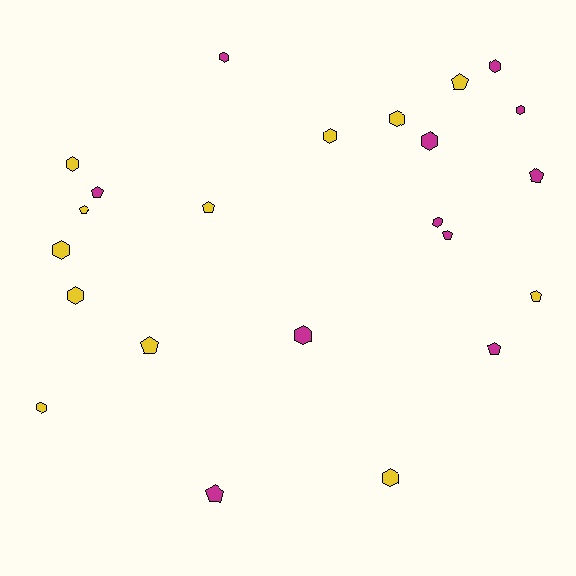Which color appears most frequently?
Yellow, with 12 objects.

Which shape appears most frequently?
Hexagon, with 13 objects.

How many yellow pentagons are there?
There are 5 yellow pentagons.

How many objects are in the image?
There are 23 objects.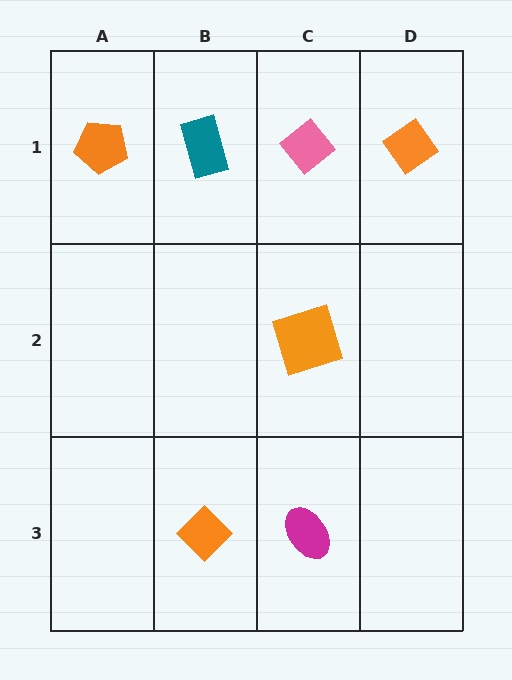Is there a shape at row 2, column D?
No, that cell is empty.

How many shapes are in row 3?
2 shapes.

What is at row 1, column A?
An orange pentagon.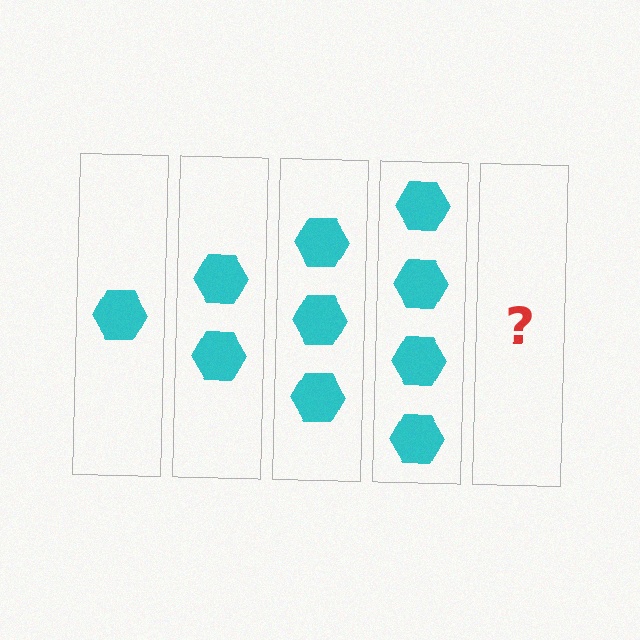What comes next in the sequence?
The next element should be 5 hexagons.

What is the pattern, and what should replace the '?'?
The pattern is that each step adds one more hexagon. The '?' should be 5 hexagons.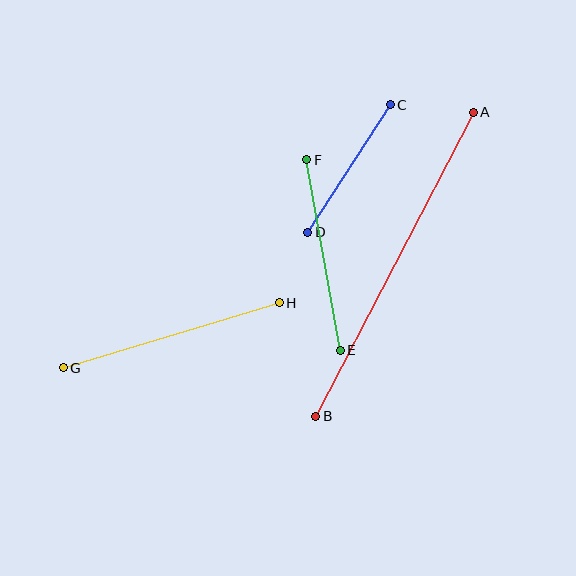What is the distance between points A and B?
The distance is approximately 342 pixels.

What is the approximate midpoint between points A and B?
The midpoint is at approximately (394, 264) pixels.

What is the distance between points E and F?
The distance is approximately 193 pixels.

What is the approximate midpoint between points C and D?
The midpoint is at approximately (349, 169) pixels.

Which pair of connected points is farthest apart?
Points A and B are farthest apart.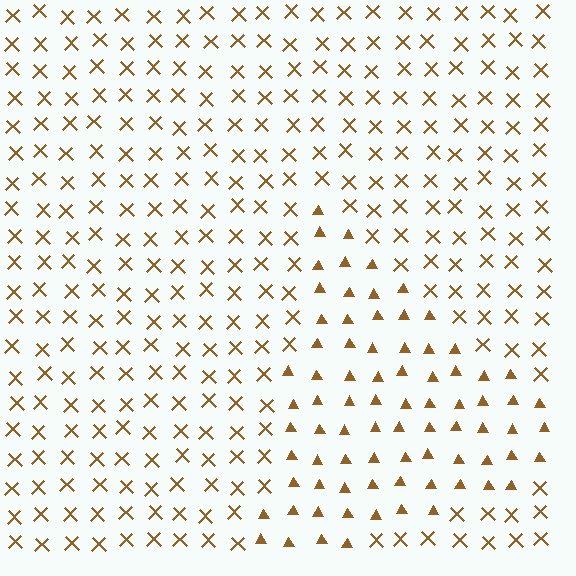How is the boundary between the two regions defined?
The boundary is defined by a change in element shape: triangles inside vs. X marks outside. All elements share the same color and spacing.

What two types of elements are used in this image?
The image uses triangles inside the triangle region and X marks outside it.